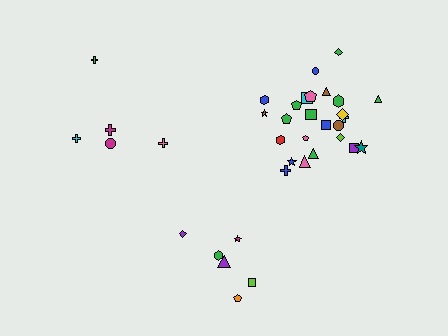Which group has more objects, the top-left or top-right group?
The top-right group.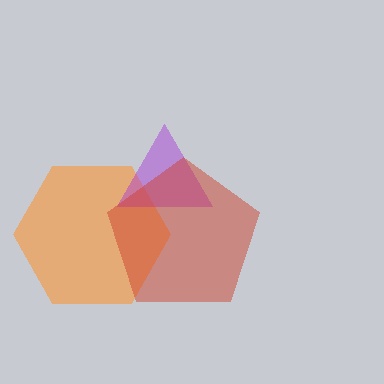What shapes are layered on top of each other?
The layered shapes are: an orange hexagon, a purple triangle, a red pentagon.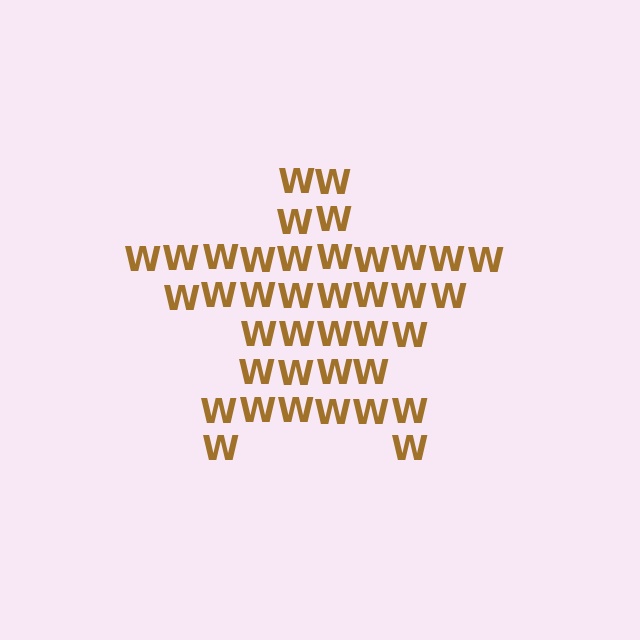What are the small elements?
The small elements are letter W's.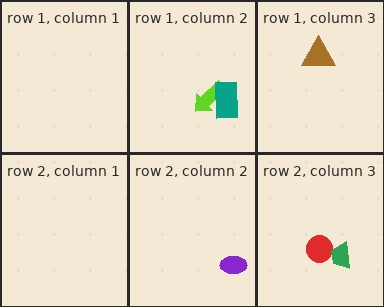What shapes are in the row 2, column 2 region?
The purple ellipse.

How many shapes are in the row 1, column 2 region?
2.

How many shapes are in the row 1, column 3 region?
1.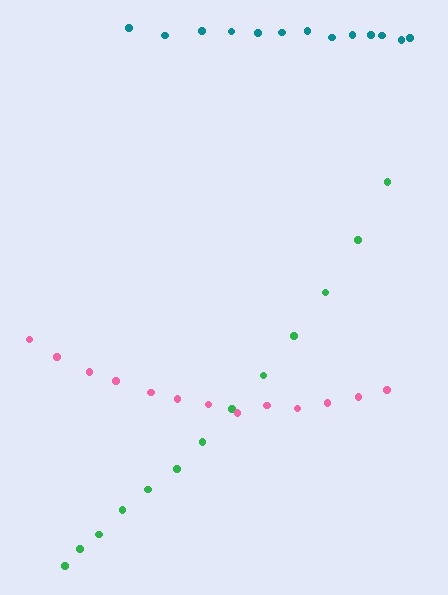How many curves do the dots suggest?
There are 3 distinct paths.